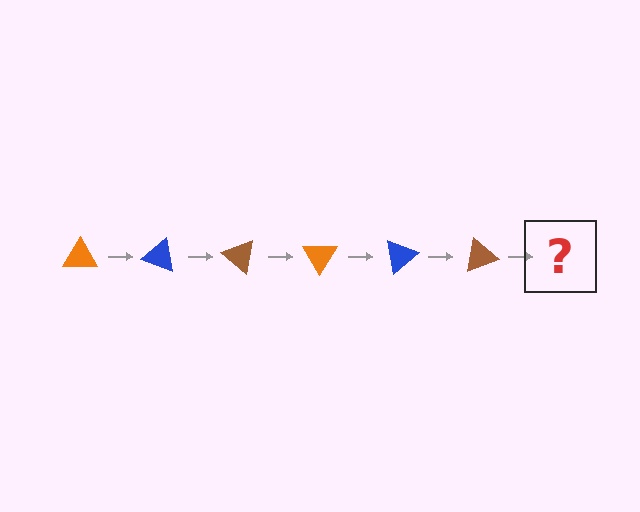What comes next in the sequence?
The next element should be an orange triangle, rotated 120 degrees from the start.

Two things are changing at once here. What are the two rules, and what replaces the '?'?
The two rules are that it rotates 20 degrees each step and the color cycles through orange, blue, and brown. The '?' should be an orange triangle, rotated 120 degrees from the start.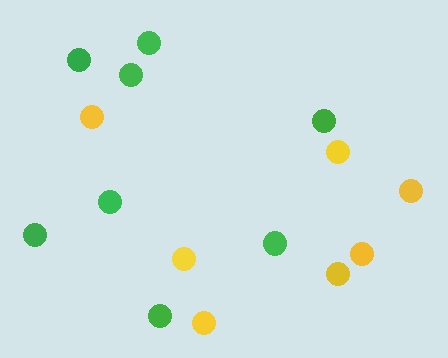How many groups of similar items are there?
There are 2 groups: one group of green circles (8) and one group of yellow circles (7).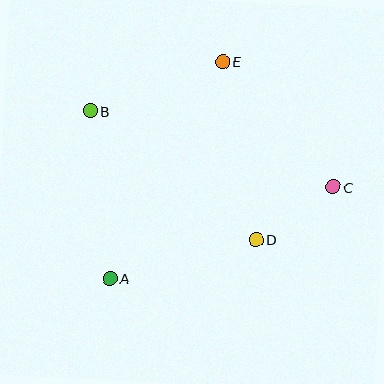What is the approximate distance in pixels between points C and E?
The distance between C and E is approximately 167 pixels.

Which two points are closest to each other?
Points C and D are closest to each other.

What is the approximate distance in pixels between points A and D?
The distance between A and D is approximately 151 pixels.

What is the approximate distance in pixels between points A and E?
The distance between A and E is approximately 245 pixels.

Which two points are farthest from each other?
Points B and C are farthest from each other.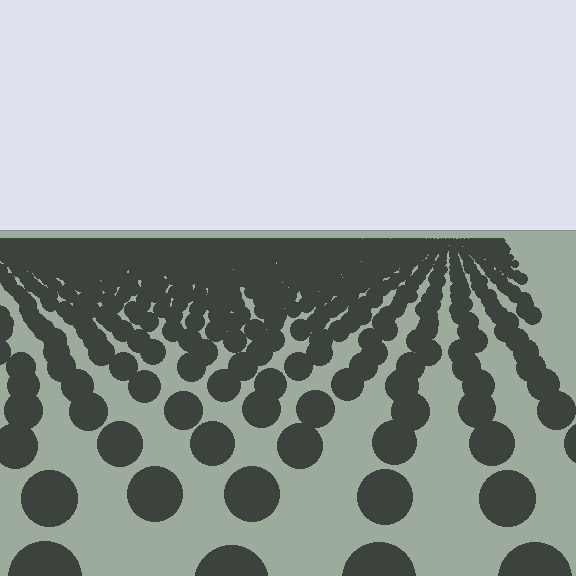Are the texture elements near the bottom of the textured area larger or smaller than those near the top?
Larger. Near the bottom, elements are closer to the viewer and appear at a bigger on-screen size.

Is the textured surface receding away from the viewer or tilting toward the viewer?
The surface is receding away from the viewer. Texture elements get smaller and denser toward the top.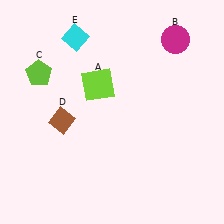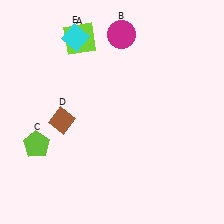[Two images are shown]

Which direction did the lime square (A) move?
The lime square (A) moved up.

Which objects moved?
The objects that moved are: the lime square (A), the magenta circle (B), the lime pentagon (C).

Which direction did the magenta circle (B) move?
The magenta circle (B) moved left.